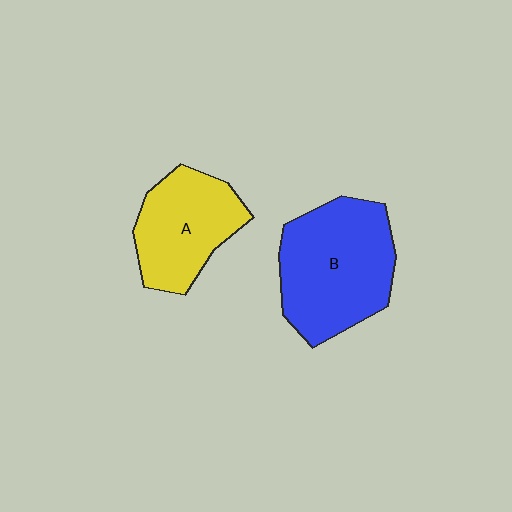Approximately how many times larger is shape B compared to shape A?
Approximately 1.4 times.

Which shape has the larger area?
Shape B (blue).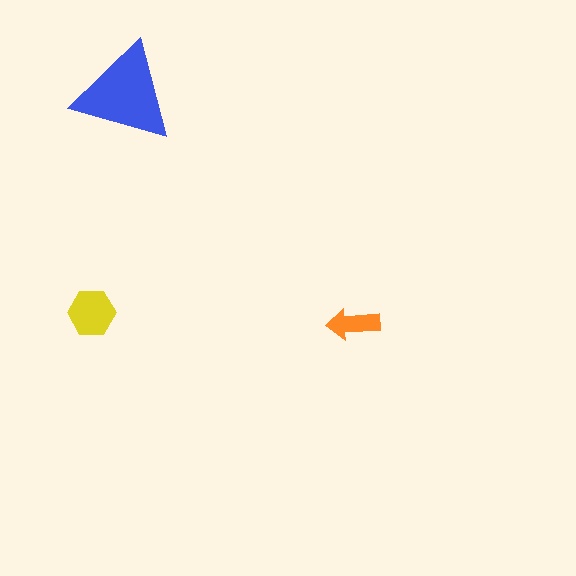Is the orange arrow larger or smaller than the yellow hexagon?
Smaller.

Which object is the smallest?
The orange arrow.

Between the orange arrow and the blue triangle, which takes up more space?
The blue triangle.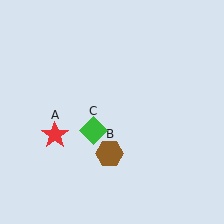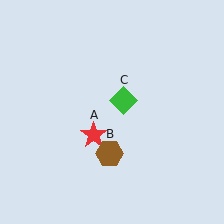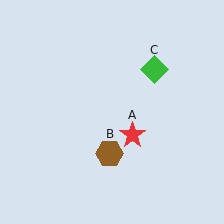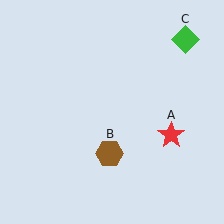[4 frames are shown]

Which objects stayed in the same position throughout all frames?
Brown hexagon (object B) remained stationary.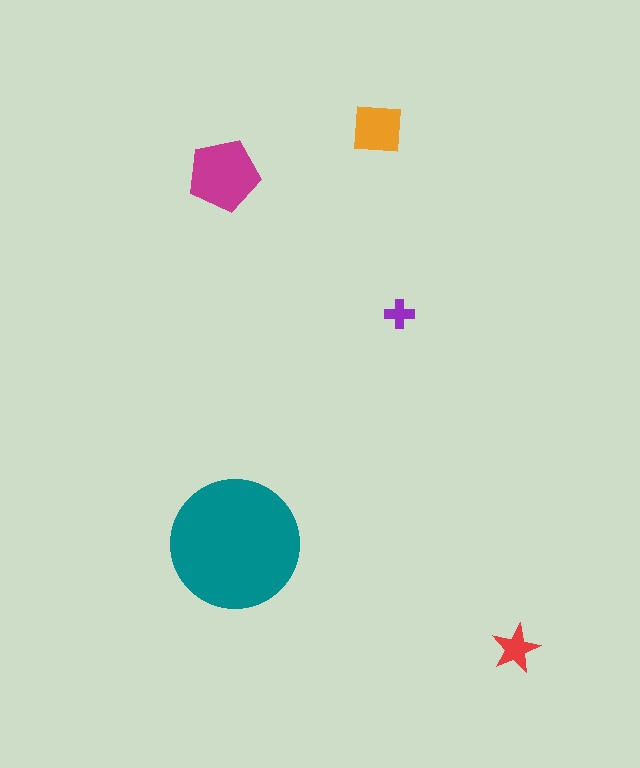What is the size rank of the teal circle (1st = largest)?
1st.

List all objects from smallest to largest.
The purple cross, the red star, the orange square, the magenta pentagon, the teal circle.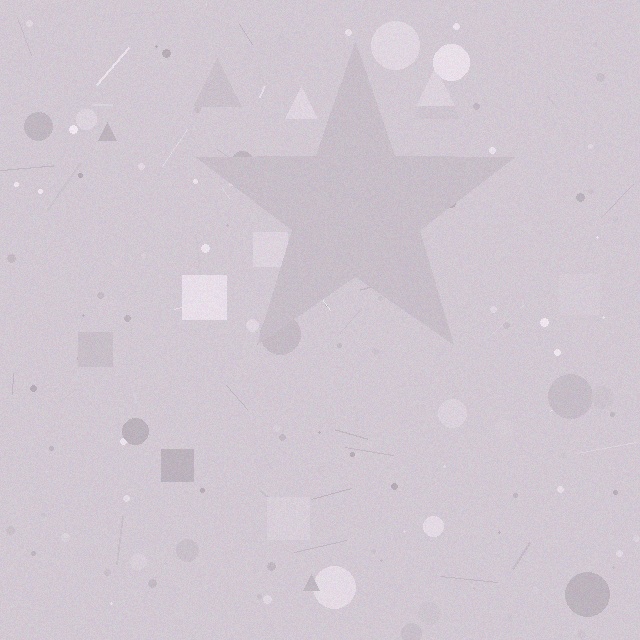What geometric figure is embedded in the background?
A star is embedded in the background.